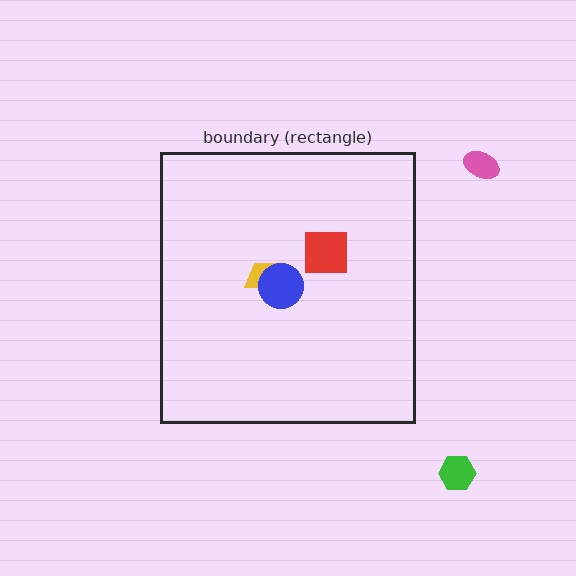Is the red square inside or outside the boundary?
Inside.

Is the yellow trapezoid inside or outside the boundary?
Inside.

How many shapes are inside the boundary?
3 inside, 2 outside.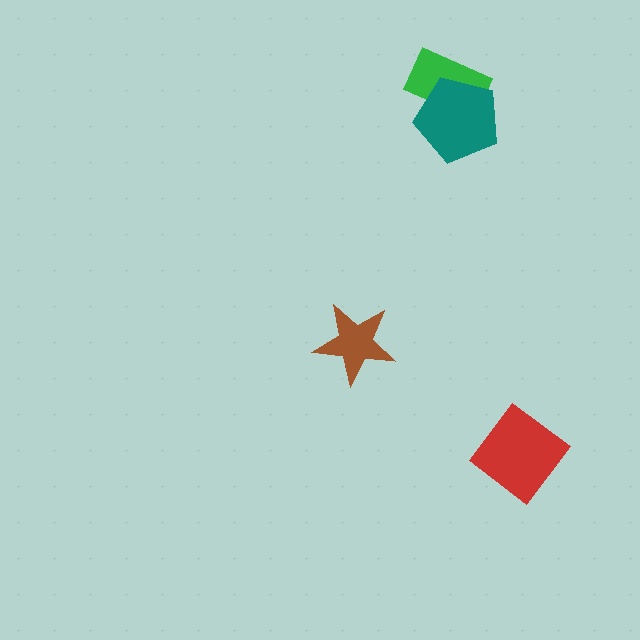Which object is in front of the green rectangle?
The teal pentagon is in front of the green rectangle.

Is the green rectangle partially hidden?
Yes, it is partially covered by another shape.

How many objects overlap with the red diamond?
0 objects overlap with the red diamond.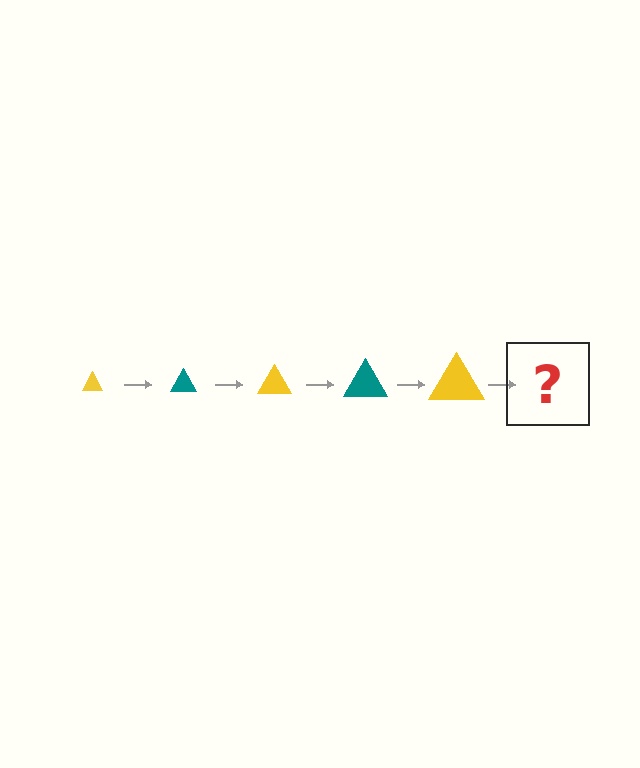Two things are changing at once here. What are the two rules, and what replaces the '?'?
The two rules are that the triangle grows larger each step and the color cycles through yellow and teal. The '?' should be a teal triangle, larger than the previous one.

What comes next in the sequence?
The next element should be a teal triangle, larger than the previous one.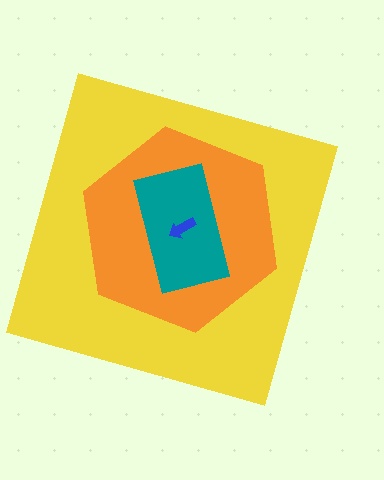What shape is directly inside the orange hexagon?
The teal rectangle.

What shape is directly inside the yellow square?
The orange hexagon.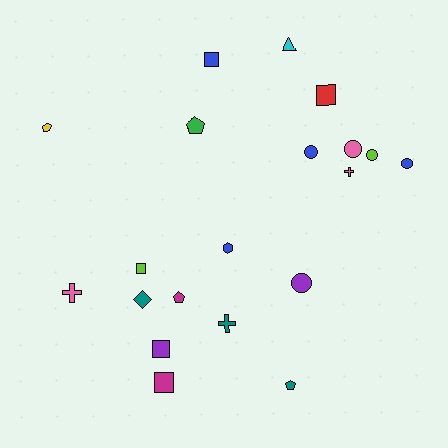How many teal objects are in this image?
There are 3 teal objects.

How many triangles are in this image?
There is 1 triangle.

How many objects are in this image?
There are 20 objects.